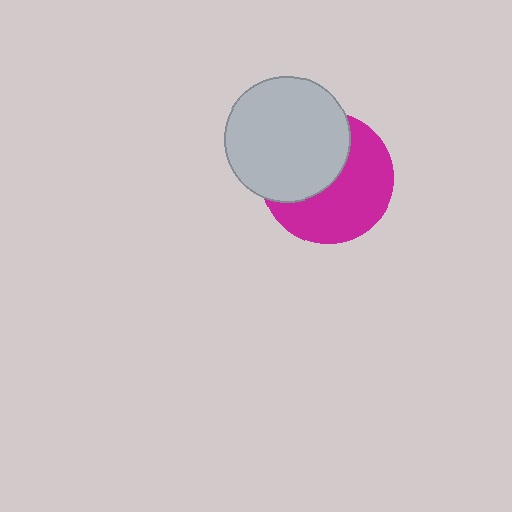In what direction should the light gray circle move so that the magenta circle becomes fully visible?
The light gray circle should move toward the upper-left. That is the shortest direction to clear the overlap and leave the magenta circle fully visible.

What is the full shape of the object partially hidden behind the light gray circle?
The partially hidden object is a magenta circle.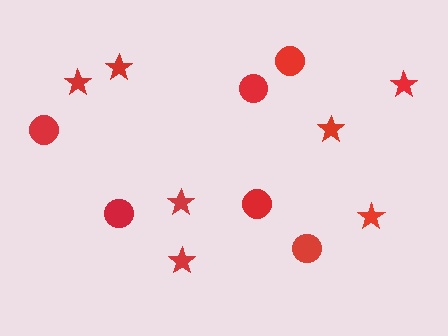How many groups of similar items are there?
There are 2 groups: one group of stars (7) and one group of circles (6).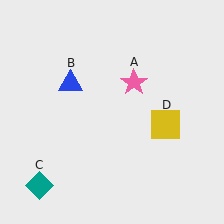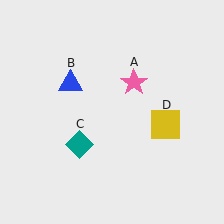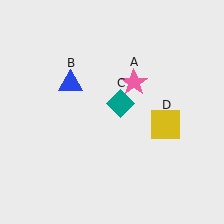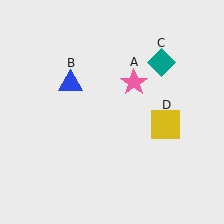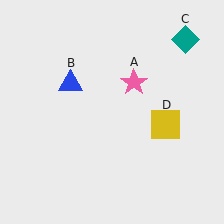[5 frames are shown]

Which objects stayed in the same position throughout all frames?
Pink star (object A) and blue triangle (object B) and yellow square (object D) remained stationary.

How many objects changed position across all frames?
1 object changed position: teal diamond (object C).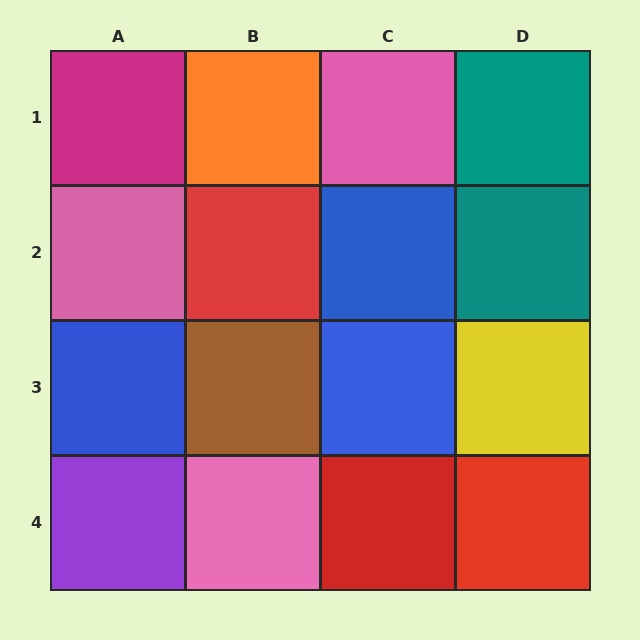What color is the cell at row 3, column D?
Yellow.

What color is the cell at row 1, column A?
Magenta.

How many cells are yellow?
1 cell is yellow.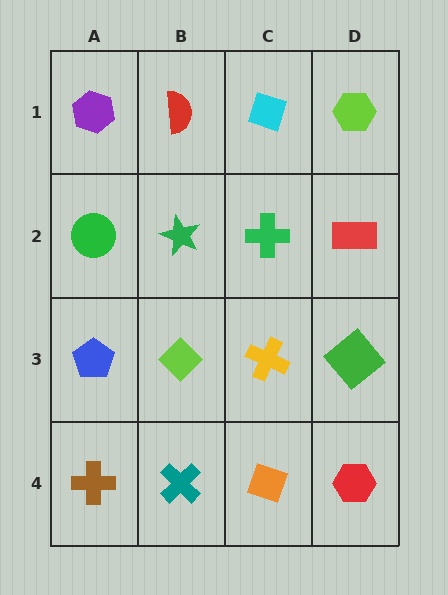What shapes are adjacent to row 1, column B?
A green star (row 2, column B), a purple hexagon (row 1, column A), a cyan diamond (row 1, column C).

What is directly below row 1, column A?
A green circle.